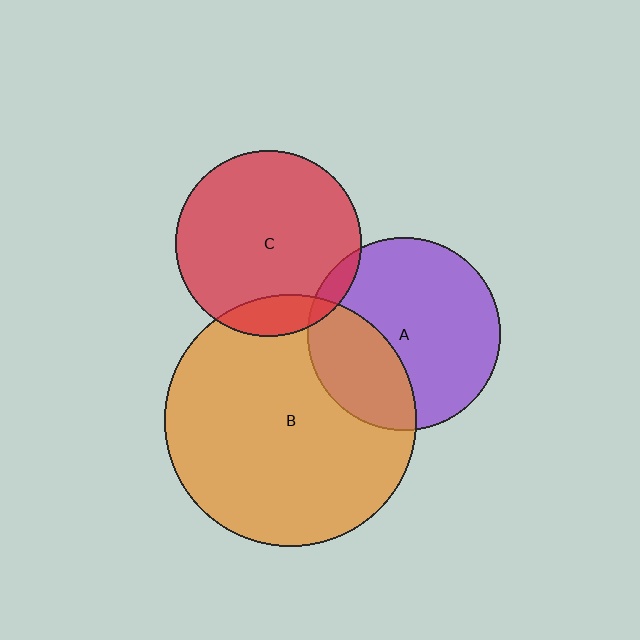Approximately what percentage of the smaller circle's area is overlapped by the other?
Approximately 15%.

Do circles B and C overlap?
Yes.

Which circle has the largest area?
Circle B (orange).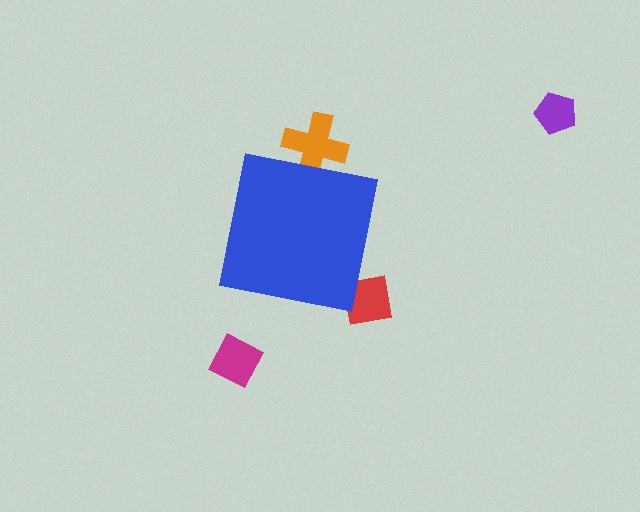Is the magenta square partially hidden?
No, the magenta square is fully visible.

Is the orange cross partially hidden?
Yes, the orange cross is partially hidden behind the blue square.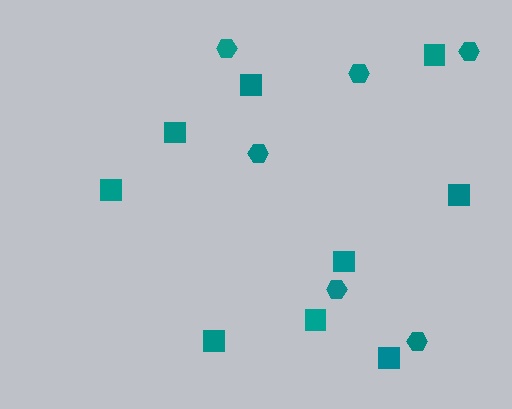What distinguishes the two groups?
There are 2 groups: one group of hexagons (6) and one group of squares (9).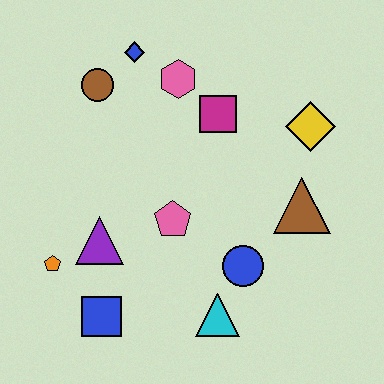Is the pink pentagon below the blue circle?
No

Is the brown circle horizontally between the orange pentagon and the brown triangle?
Yes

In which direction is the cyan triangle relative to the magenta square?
The cyan triangle is below the magenta square.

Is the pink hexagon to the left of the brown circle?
No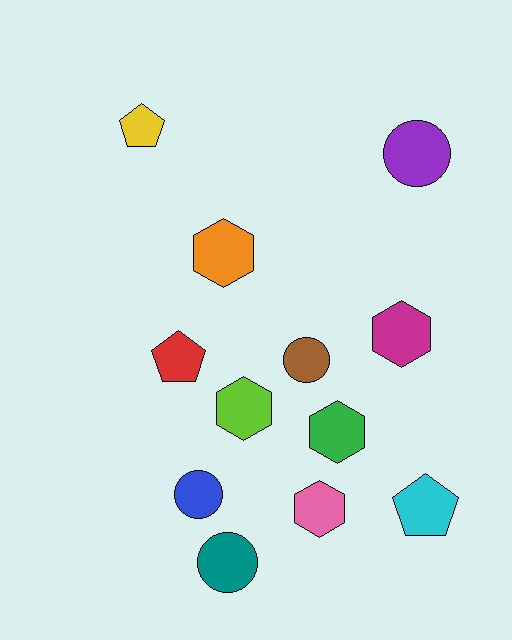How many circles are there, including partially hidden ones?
There are 4 circles.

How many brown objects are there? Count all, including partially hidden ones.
There is 1 brown object.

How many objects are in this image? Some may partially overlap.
There are 12 objects.